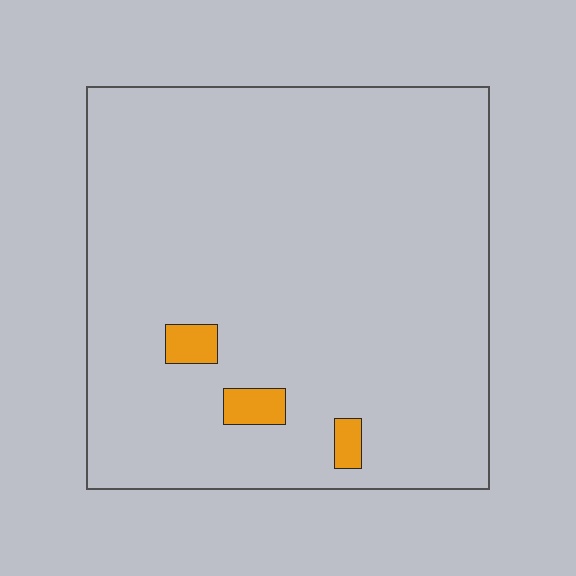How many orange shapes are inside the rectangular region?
3.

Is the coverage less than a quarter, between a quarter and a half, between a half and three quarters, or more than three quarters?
Less than a quarter.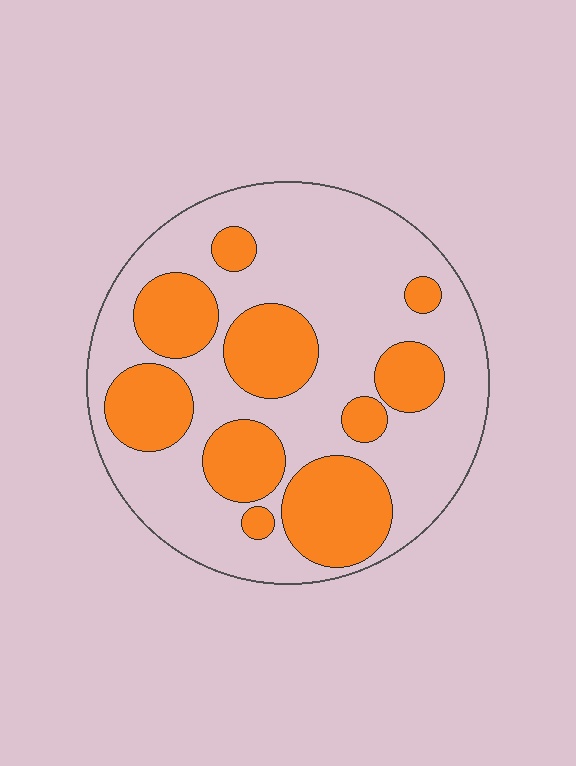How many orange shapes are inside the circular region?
10.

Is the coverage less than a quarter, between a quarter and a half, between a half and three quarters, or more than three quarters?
Between a quarter and a half.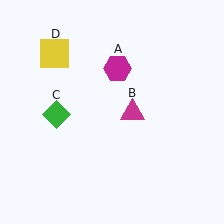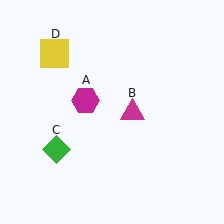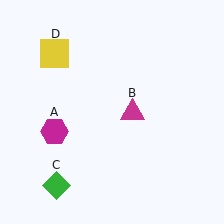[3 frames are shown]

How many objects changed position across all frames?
2 objects changed position: magenta hexagon (object A), green diamond (object C).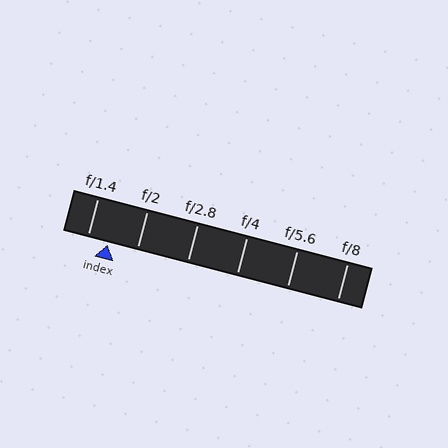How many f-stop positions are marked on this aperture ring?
There are 6 f-stop positions marked.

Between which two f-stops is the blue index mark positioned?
The index mark is between f/1.4 and f/2.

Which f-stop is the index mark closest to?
The index mark is closest to f/1.4.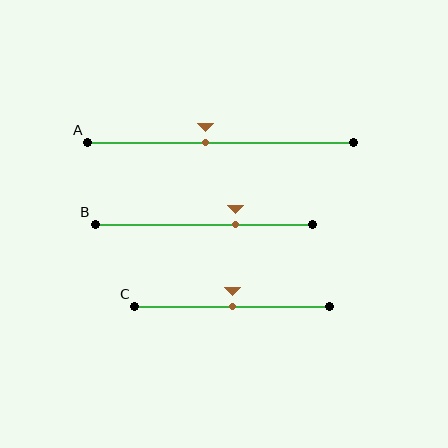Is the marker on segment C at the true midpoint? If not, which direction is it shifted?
Yes, the marker on segment C is at the true midpoint.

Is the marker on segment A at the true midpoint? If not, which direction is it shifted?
No, the marker on segment A is shifted to the left by about 6% of the segment length.